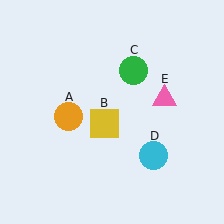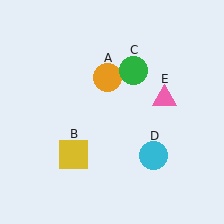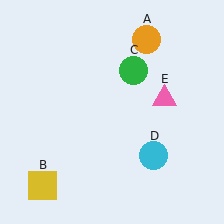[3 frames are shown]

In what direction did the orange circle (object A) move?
The orange circle (object A) moved up and to the right.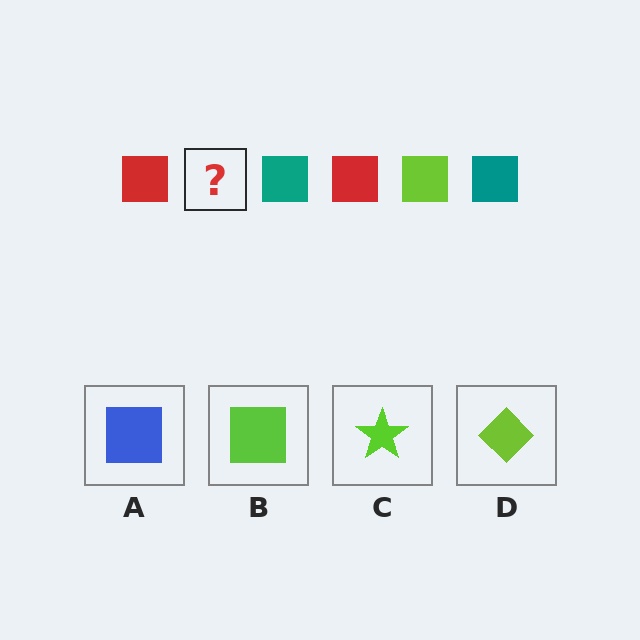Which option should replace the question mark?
Option B.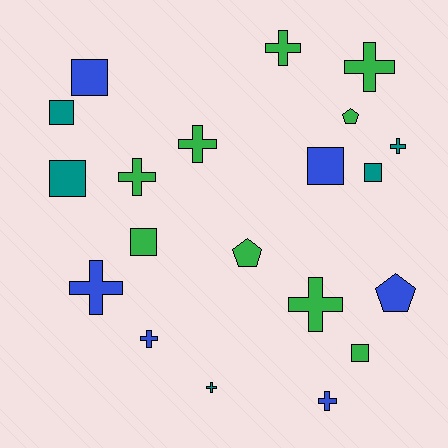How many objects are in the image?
There are 20 objects.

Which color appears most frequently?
Green, with 9 objects.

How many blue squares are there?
There are 2 blue squares.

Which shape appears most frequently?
Cross, with 10 objects.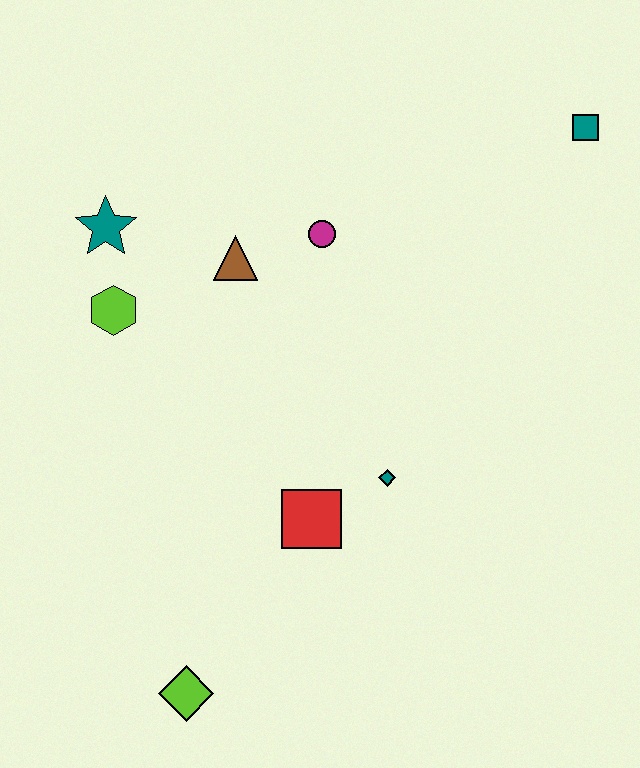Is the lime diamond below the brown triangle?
Yes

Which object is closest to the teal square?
The magenta circle is closest to the teal square.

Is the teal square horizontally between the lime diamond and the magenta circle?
No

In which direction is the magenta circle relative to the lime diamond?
The magenta circle is above the lime diamond.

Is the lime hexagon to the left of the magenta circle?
Yes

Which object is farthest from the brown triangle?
The lime diamond is farthest from the brown triangle.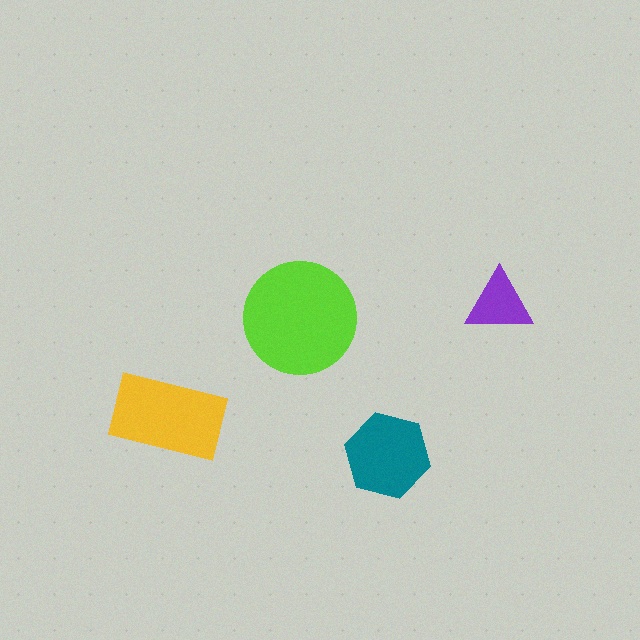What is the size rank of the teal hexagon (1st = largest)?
3rd.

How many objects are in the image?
There are 4 objects in the image.